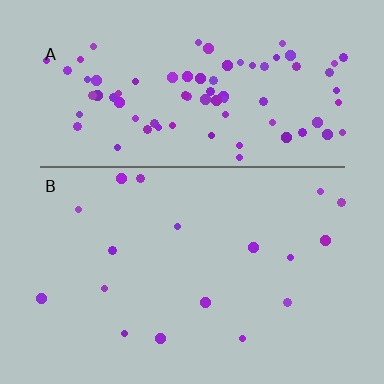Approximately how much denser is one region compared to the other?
Approximately 4.8× — region A over region B.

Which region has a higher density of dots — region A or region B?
A (the top).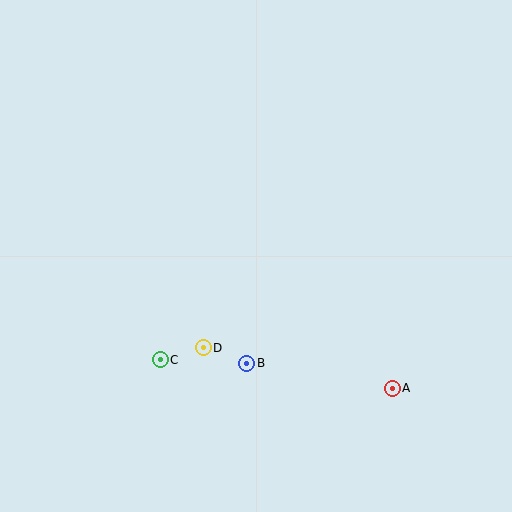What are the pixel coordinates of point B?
Point B is at (247, 363).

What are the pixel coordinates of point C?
Point C is at (160, 360).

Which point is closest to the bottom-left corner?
Point C is closest to the bottom-left corner.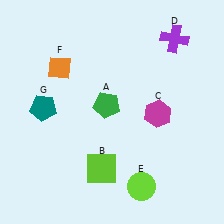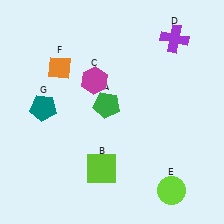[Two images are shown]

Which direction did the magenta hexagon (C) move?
The magenta hexagon (C) moved left.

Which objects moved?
The objects that moved are: the magenta hexagon (C), the lime circle (E).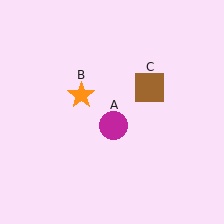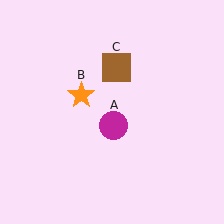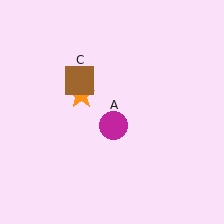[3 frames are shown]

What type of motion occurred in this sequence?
The brown square (object C) rotated counterclockwise around the center of the scene.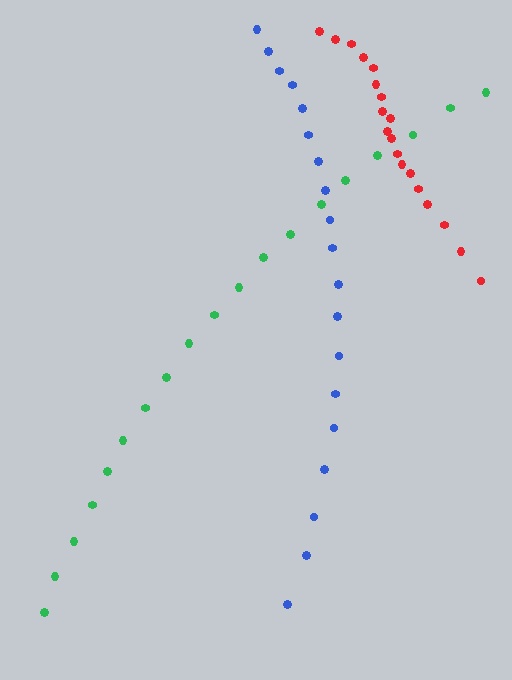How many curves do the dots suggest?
There are 3 distinct paths.